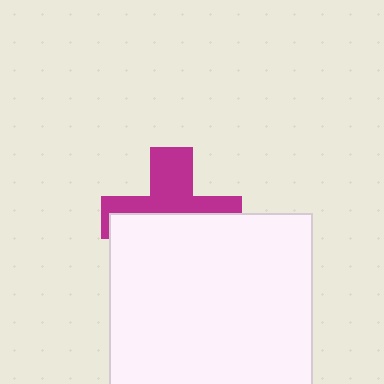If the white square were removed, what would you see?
You would see the complete magenta cross.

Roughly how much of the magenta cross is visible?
About half of it is visible (roughly 47%).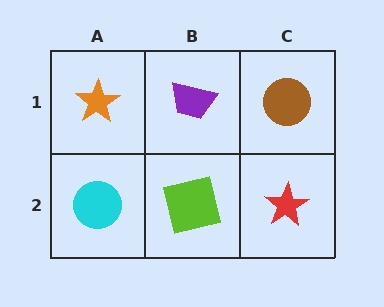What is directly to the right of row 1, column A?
A purple trapezoid.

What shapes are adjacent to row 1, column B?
A lime square (row 2, column B), an orange star (row 1, column A), a brown circle (row 1, column C).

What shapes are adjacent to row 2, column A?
An orange star (row 1, column A), a lime square (row 2, column B).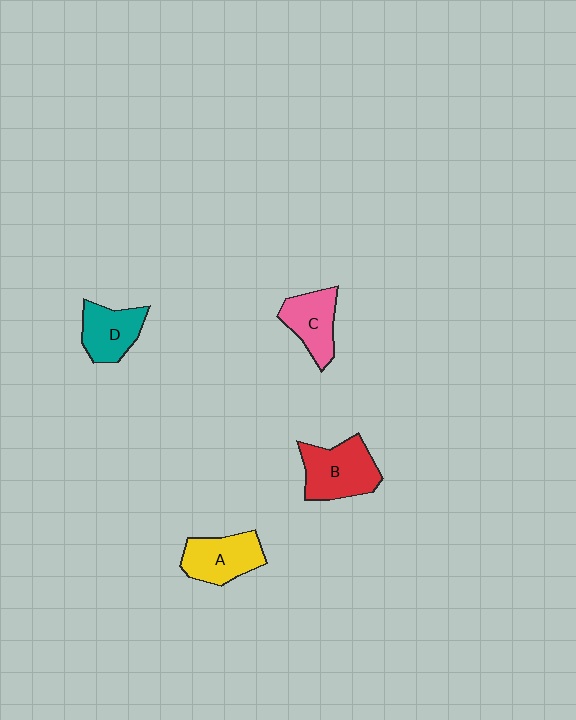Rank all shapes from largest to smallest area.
From largest to smallest: B (red), A (yellow), C (pink), D (teal).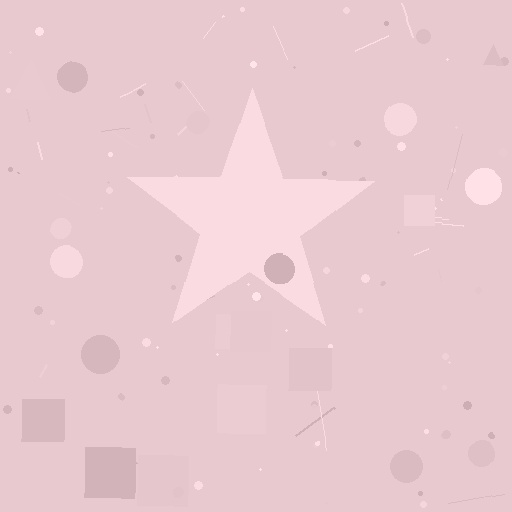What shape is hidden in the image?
A star is hidden in the image.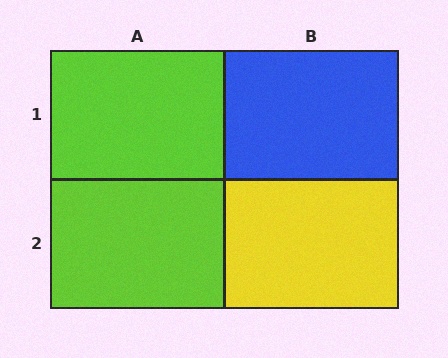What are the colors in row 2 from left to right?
Lime, yellow.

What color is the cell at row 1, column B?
Blue.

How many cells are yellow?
1 cell is yellow.